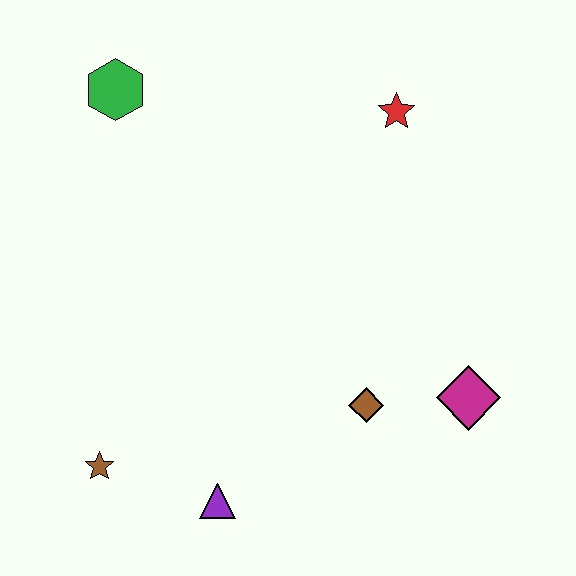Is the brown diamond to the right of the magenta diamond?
No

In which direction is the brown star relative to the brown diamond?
The brown star is to the left of the brown diamond.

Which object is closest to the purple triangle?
The brown star is closest to the purple triangle.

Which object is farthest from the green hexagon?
The magenta diamond is farthest from the green hexagon.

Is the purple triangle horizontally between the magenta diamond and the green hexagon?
Yes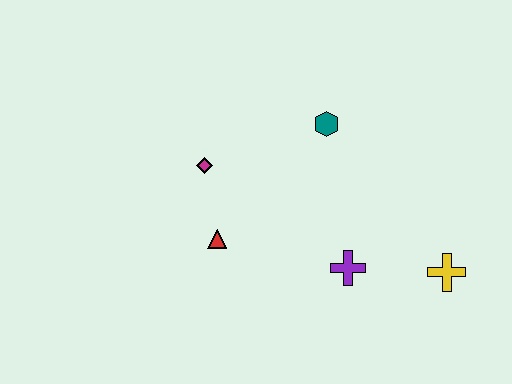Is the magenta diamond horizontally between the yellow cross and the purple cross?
No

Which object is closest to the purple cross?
The yellow cross is closest to the purple cross.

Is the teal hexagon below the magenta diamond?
No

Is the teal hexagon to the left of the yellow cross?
Yes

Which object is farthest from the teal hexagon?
The yellow cross is farthest from the teal hexagon.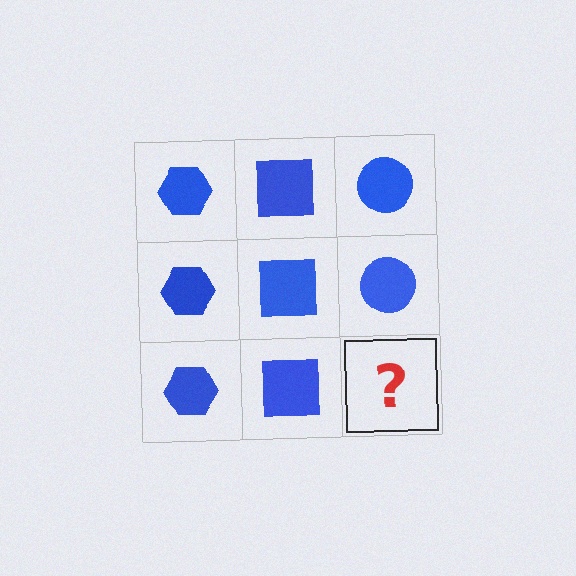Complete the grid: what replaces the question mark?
The question mark should be replaced with a blue circle.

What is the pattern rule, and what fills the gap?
The rule is that each column has a consistent shape. The gap should be filled with a blue circle.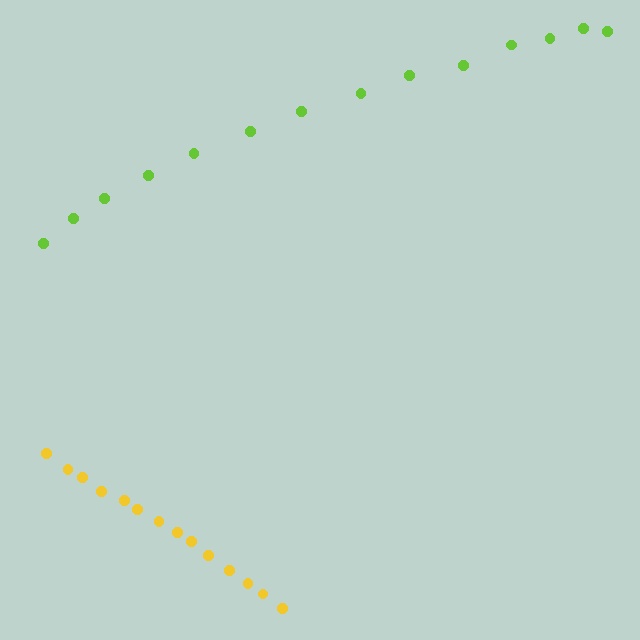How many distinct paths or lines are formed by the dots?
There are 2 distinct paths.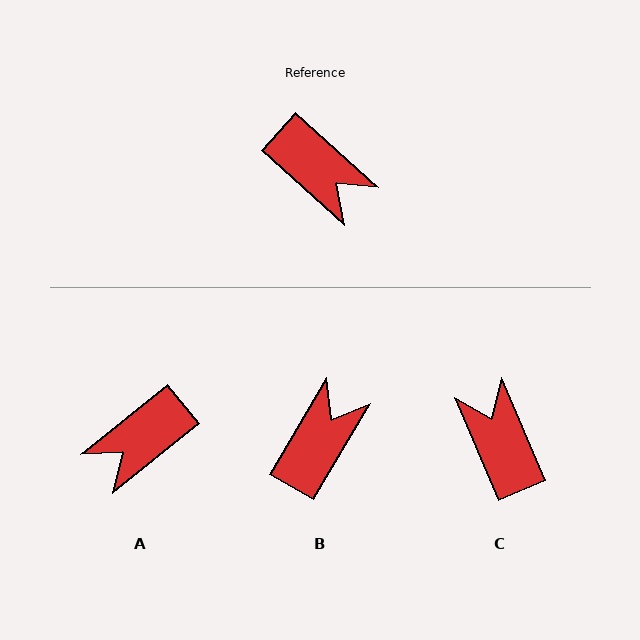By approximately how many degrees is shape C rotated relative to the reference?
Approximately 155 degrees counter-clockwise.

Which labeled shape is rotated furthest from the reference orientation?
C, about 155 degrees away.